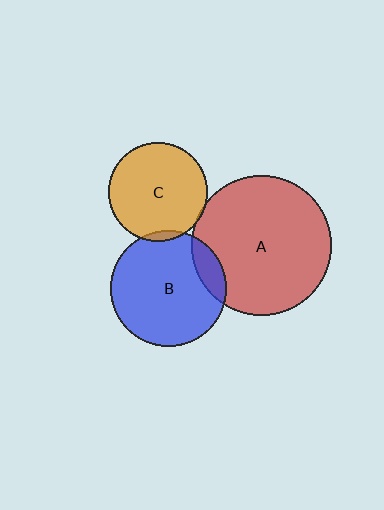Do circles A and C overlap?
Yes.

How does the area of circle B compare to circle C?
Approximately 1.4 times.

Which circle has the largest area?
Circle A (red).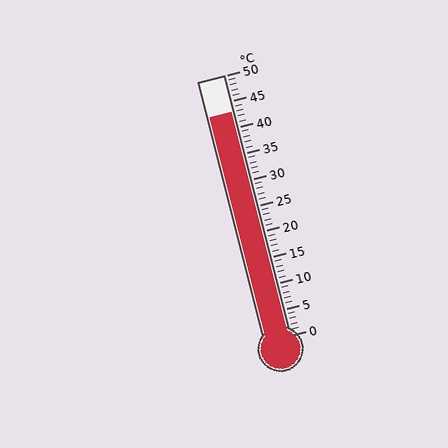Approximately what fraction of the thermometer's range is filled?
The thermometer is filled to approximately 85% of its range.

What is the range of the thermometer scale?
The thermometer scale ranges from 0°C to 50°C.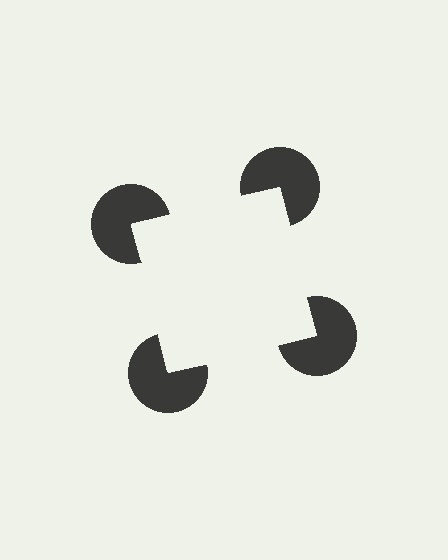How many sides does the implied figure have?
4 sides.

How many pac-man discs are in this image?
There are 4 — one at each vertex of the illusory square.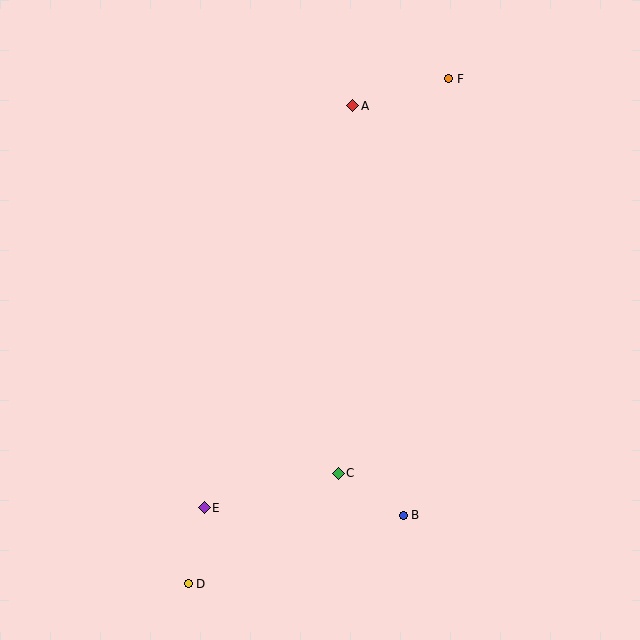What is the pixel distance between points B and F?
The distance between B and F is 439 pixels.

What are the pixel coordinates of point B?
Point B is at (403, 515).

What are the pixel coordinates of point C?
Point C is at (338, 473).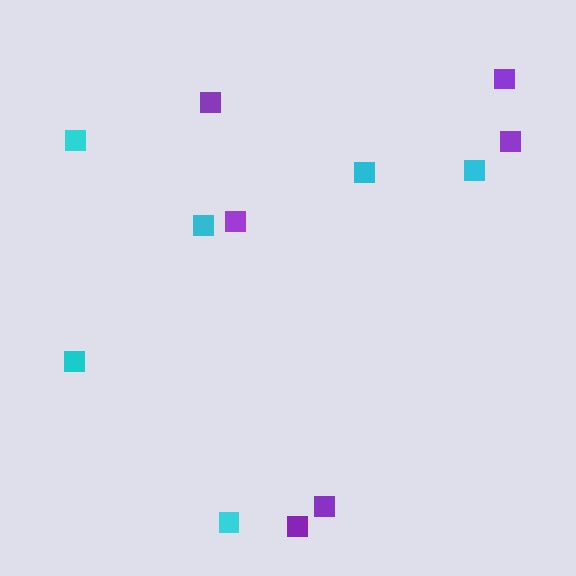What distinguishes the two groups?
There are 2 groups: one group of cyan squares (6) and one group of purple squares (6).